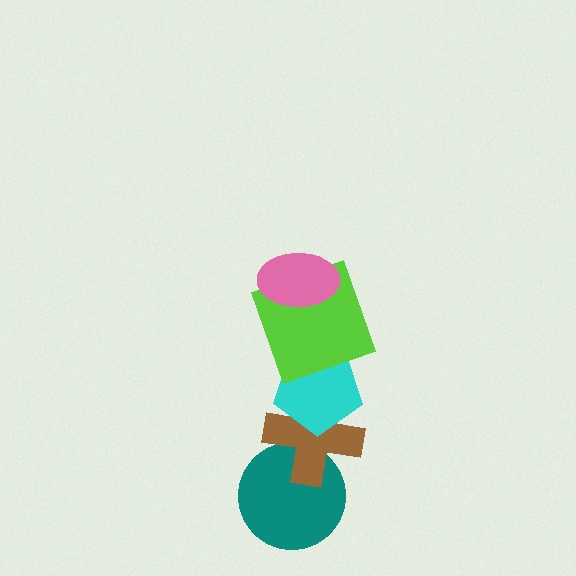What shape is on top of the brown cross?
The cyan pentagon is on top of the brown cross.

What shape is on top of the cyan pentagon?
The lime square is on top of the cyan pentagon.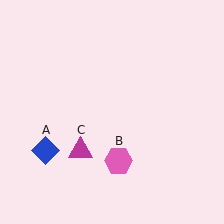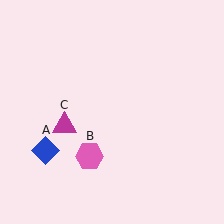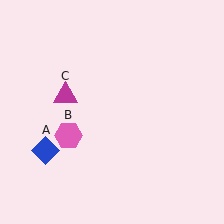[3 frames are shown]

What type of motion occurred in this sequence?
The pink hexagon (object B), magenta triangle (object C) rotated clockwise around the center of the scene.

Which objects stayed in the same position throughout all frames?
Blue diamond (object A) remained stationary.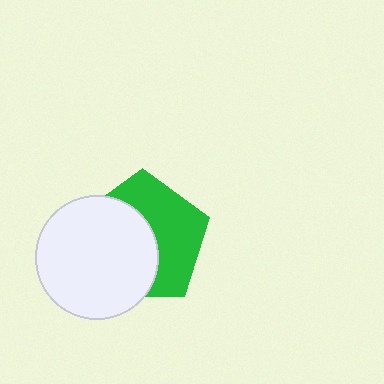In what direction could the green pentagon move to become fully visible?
The green pentagon could move right. That would shift it out from behind the white circle entirely.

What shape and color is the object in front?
The object in front is a white circle.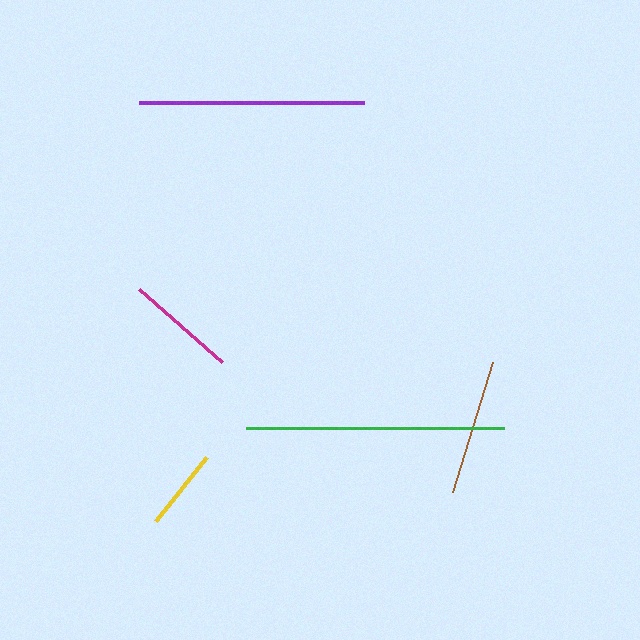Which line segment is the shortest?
The yellow line is the shortest at approximately 82 pixels.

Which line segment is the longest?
The green line is the longest at approximately 258 pixels.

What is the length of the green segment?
The green segment is approximately 258 pixels long.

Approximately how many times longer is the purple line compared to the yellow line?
The purple line is approximately 2.7 times the length of the yellow line.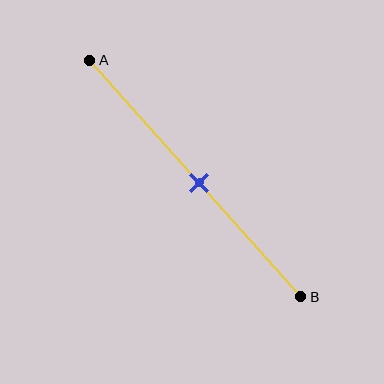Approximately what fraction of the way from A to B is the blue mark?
The blue mark is approximately 50% of the way from A to B.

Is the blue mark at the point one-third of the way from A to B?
No, the mark is at about 50% from A, not at the 33% one-third point.